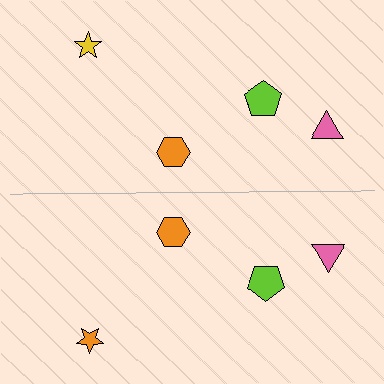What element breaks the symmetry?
The orange star on the bottom side breaks the symmetry — its mirror counterpart is yellow.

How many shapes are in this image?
There are 8 shapes in this image.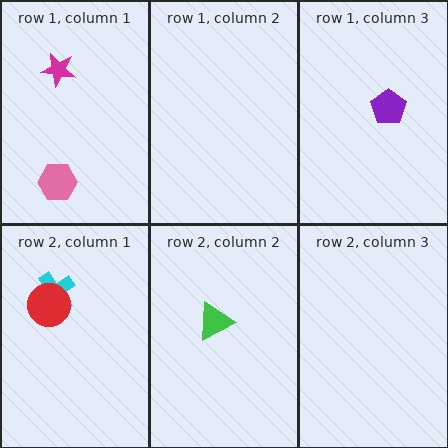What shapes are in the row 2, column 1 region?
The cyan cross, the red circle.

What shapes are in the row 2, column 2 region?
The green triangle.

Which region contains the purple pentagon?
The row 1, column 3 region.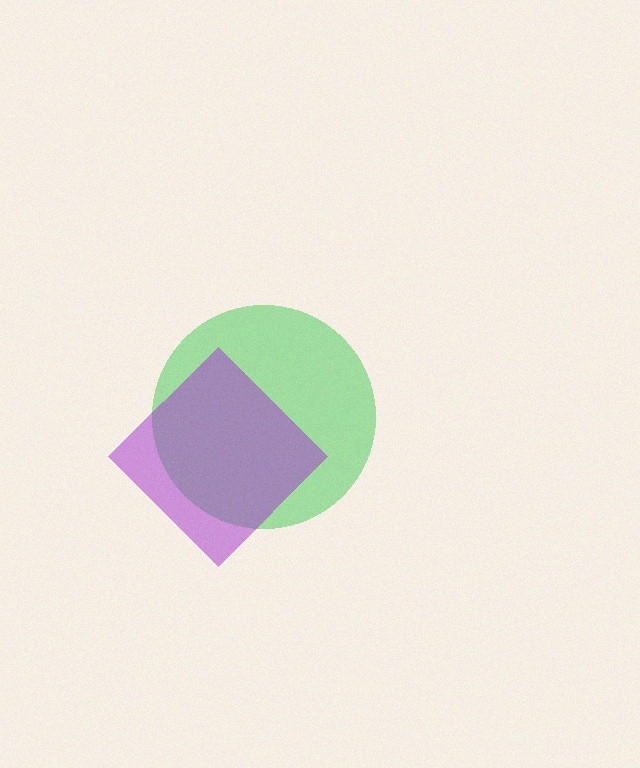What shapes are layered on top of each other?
The layered shapes are: a green circle, a purple diamond.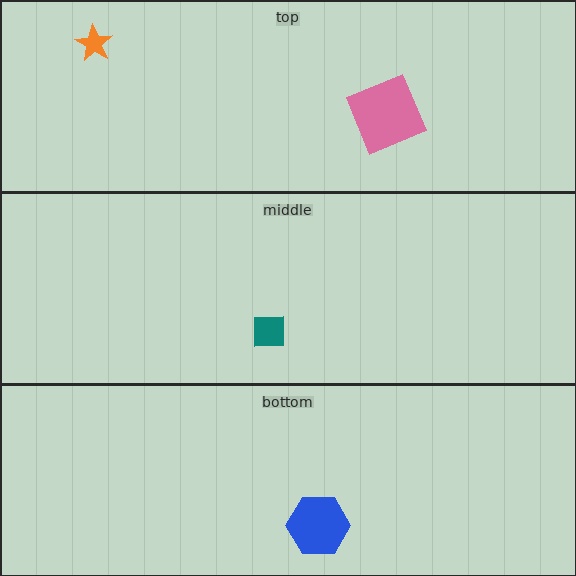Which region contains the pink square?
The top region.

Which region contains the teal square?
The middle region.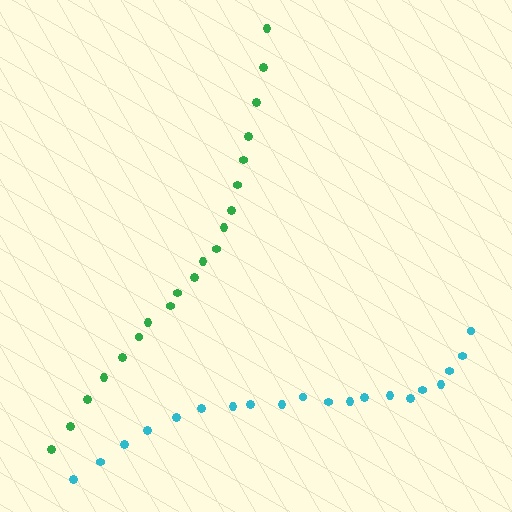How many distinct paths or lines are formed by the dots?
There are 2 distinct paths.